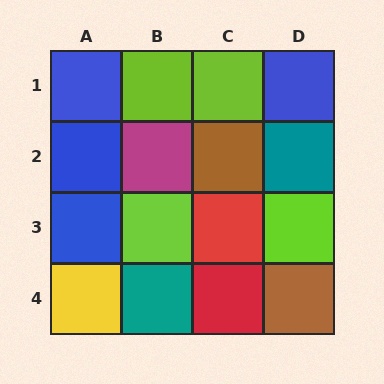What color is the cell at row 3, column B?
Lime.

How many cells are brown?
2 cells are brown.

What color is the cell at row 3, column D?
Lime.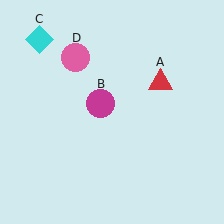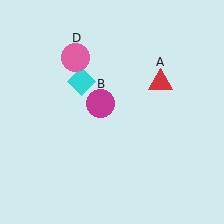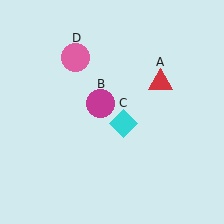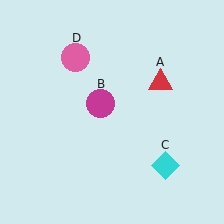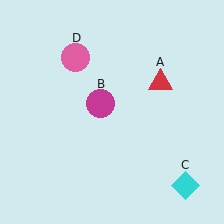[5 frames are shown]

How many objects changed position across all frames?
1 object changed position: cyan diamond (object C).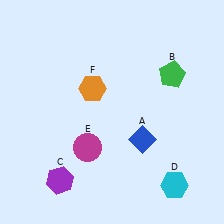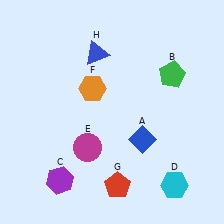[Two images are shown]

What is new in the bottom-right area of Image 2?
A red pentagon (G) was added in the bottom-right area of Image 2.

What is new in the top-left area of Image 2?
A blue triangle (H) was added in the top-left area of Image 2.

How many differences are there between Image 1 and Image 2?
There are 2 differences between the two images.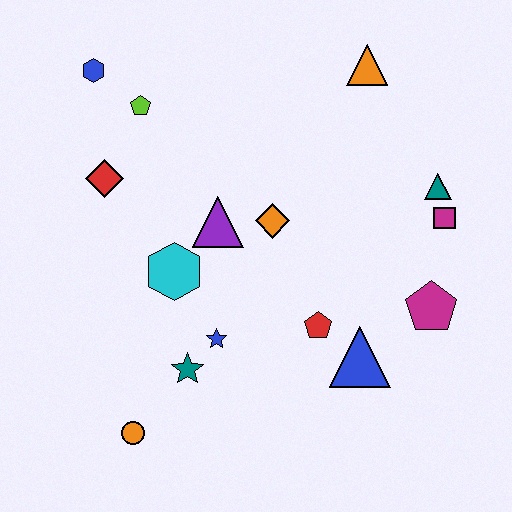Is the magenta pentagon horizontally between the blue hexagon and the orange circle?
No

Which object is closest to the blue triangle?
The red pentagon is closest to the blue triangle.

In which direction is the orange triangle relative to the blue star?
The orange triangle is above the blue star.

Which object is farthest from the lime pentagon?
The magenta pentagon is farthest from the lime pentagon.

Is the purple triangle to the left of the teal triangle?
Yes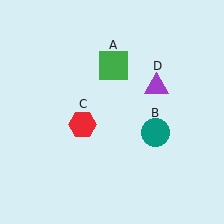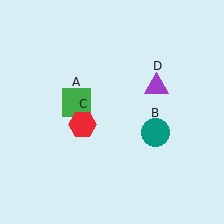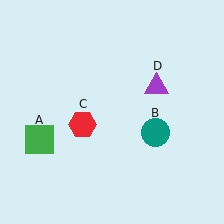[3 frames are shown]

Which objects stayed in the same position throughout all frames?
Teal circle (object B) and red hexagon (object C) and purple triangle (object D) remained stationary.